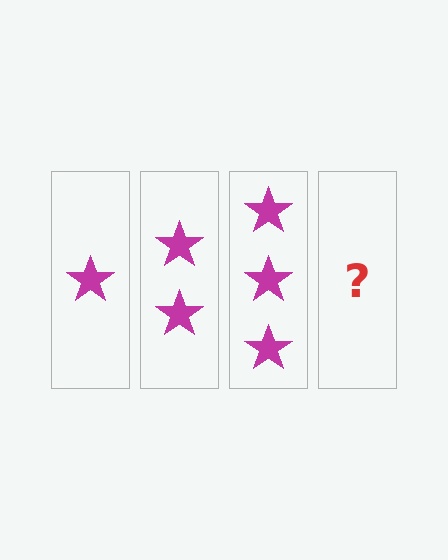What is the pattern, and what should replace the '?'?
The pattern is that each step adds one more star. The '?' should be 4 stars.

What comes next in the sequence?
The next element should be 4 stars.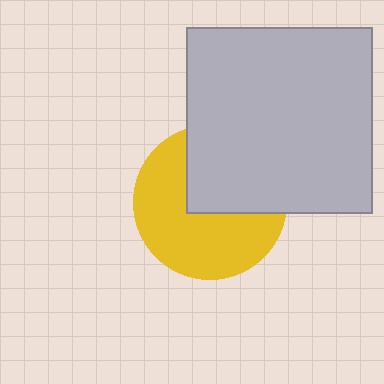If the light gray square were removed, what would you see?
You would see the complete yellow circle.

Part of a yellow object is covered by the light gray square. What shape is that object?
It is a circle.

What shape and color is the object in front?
The object in front is a light gray square.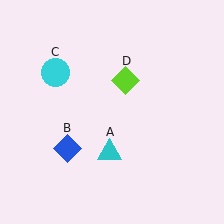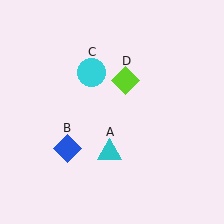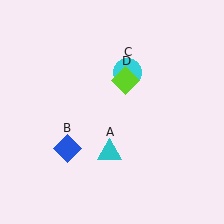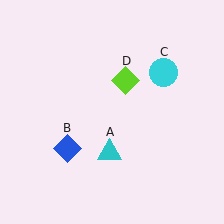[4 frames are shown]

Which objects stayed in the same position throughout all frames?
Cyan triangle (object A) and blue diamond (object B) and lime diamond (object D) remained stationary.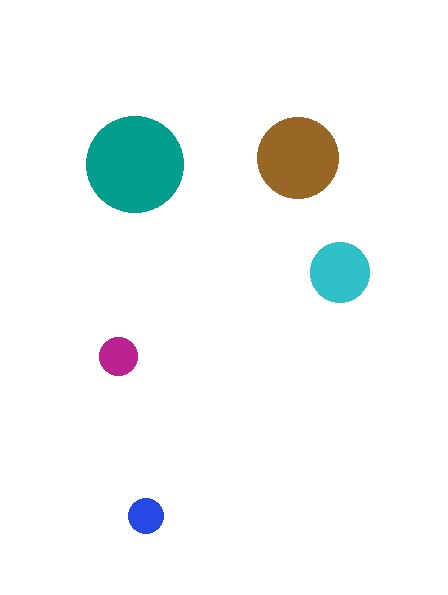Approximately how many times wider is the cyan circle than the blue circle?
About 1.5 times wider.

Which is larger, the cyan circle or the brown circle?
The brown one.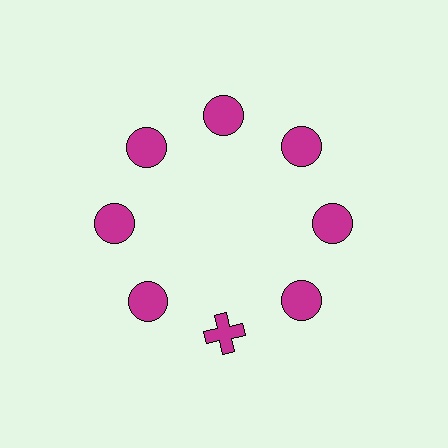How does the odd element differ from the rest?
It has a different shape: cross instead of circle.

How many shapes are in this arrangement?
There are 8 shapes arranged in a ring pattern.